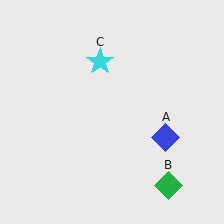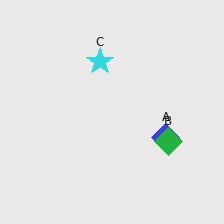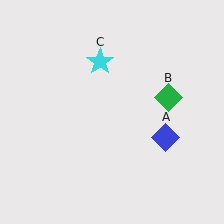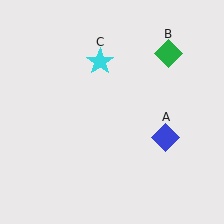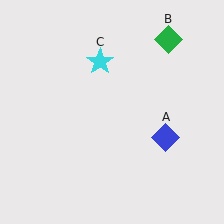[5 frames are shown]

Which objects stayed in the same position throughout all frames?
Blue diamond (object A) and cyan star (object C) remained stationary.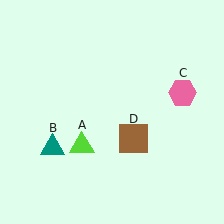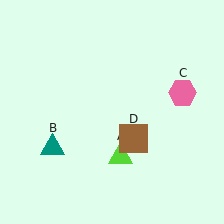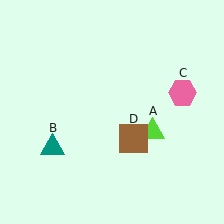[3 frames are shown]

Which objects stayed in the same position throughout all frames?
Teal triangle (object B) and pink hexagon (object C) and brown square (object D) remained stationary.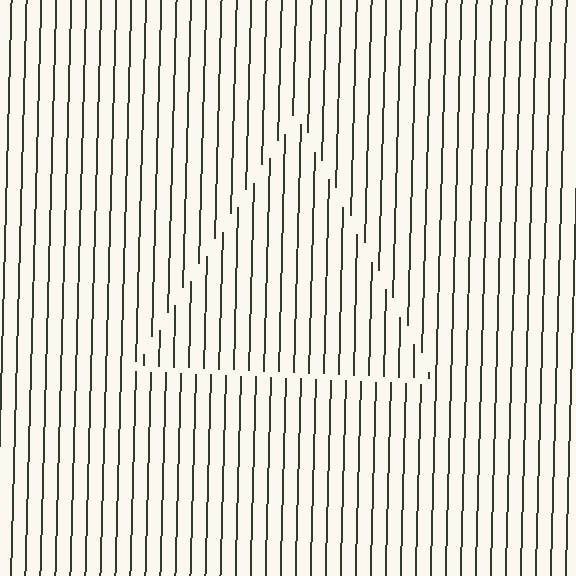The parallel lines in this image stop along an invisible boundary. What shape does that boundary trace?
An illusory triangle. The interior of the shape contains the same grating, shifted by half a period — the contour is defined by the phase discontinuity where line-ends from the inner and outer gratings abut.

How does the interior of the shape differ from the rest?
The interior of the shape contains the same grating, shifted by half a period — the contour is defined by the phase discontinuity where line-ends from the inner and outer gratings abut.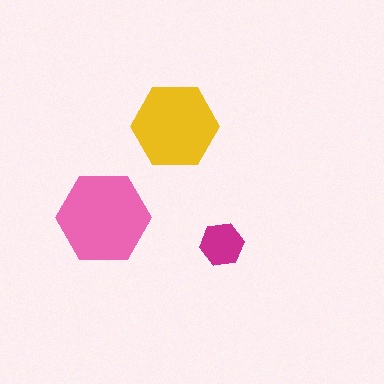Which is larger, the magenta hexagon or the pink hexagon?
The pink one.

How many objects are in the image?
There are 3 objects in the image.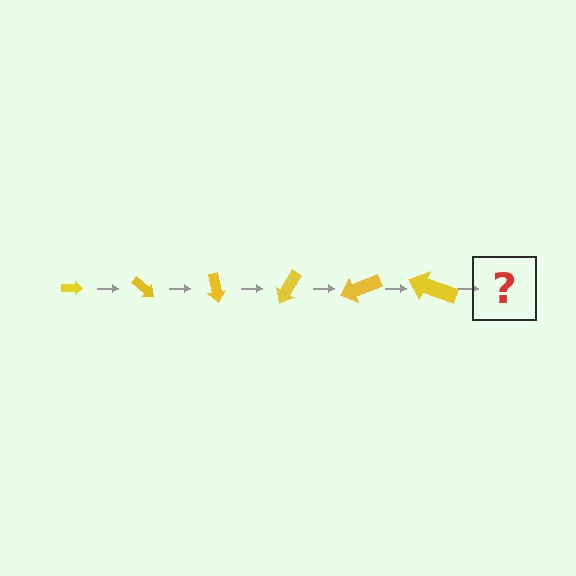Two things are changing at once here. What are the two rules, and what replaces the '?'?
The two rules are that the arrow grows larger each step and it rotates 40 degrees each step. The '?' should be an arrow, larger than the previous one and rotated 240 degrees from the start.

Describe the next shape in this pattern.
It should be an arrow, larger than the previous one and rotated 240 degrees from the start.